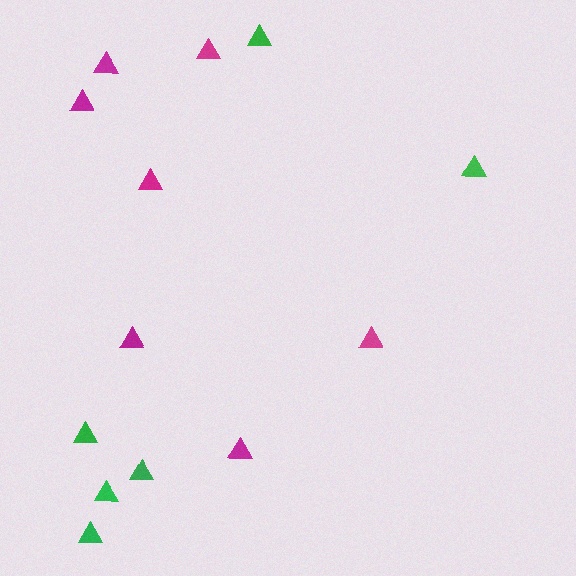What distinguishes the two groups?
There are 2 groups: one group of magenta triangles (7) and one group of green triangles (6).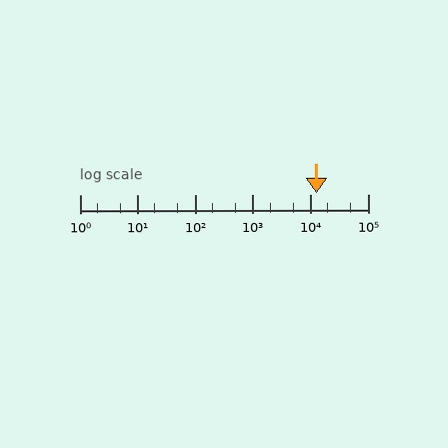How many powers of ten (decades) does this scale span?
The scale spans 5 decades, from 1 to 100000.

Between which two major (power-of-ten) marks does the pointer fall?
The pointer is between 10000 and 100000.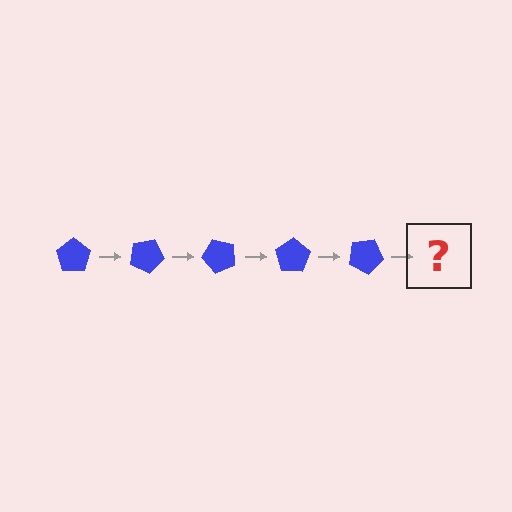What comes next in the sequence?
The next element should be a blue pentagon rotated 125 degrees.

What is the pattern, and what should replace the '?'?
The pattern is that the pentagon rotates 25 degrees each step. The '?' should be a blue pentagon rotated 125 degrees.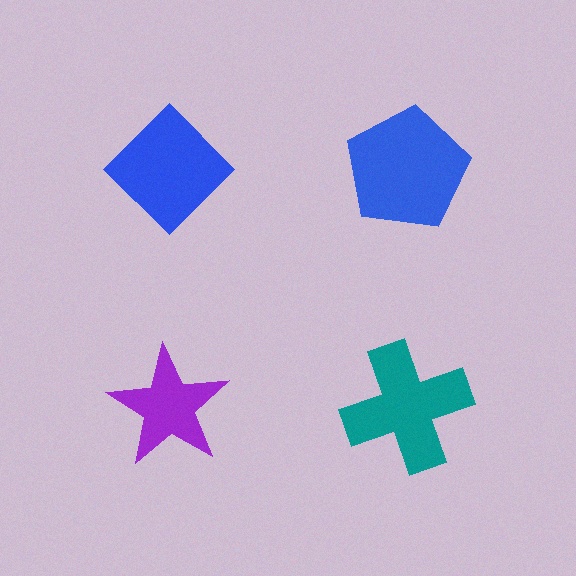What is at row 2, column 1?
A purple star.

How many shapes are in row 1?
2 shapes.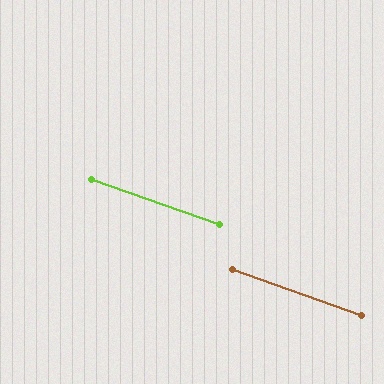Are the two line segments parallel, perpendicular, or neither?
Parallel — their directions differ by only 0.4°.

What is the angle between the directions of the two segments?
Approximately 0 degrees.